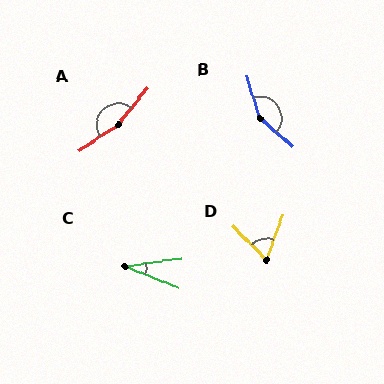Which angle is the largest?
A, at approximately 163 degrees.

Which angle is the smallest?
C, at approximately 30 degrees.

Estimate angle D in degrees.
Approximately 65 degrees.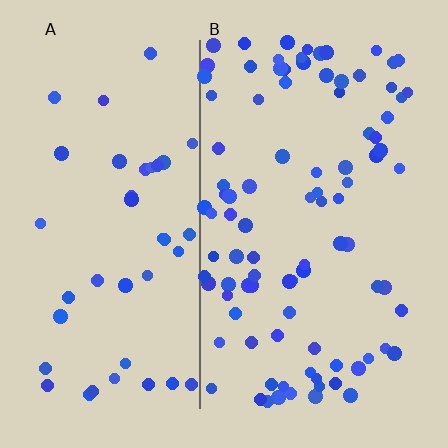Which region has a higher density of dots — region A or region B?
B (the right).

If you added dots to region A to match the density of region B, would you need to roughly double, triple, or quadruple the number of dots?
Approximately double.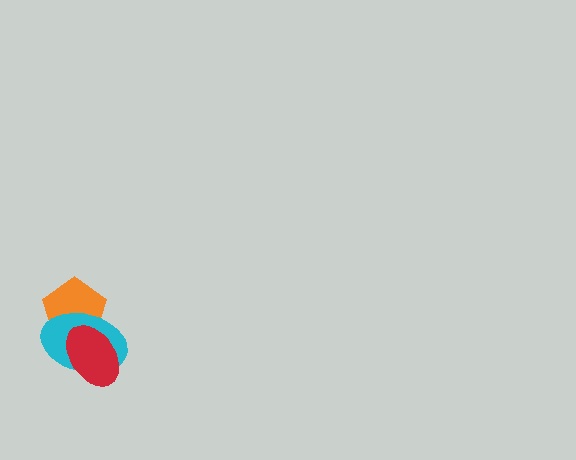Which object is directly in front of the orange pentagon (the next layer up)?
The cyan ellipse is directly in front of the orange pentagon.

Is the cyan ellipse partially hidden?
Yes, it is partially covered by another shape.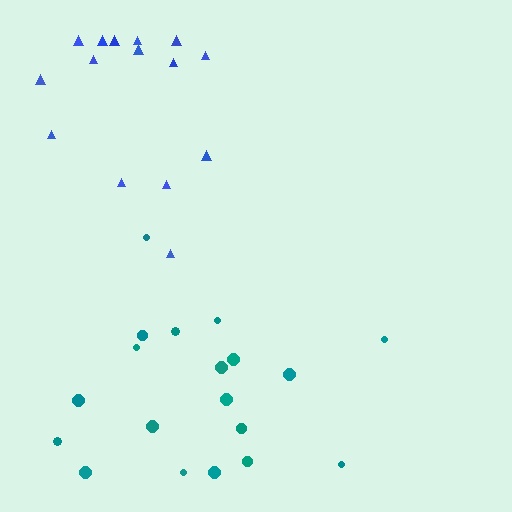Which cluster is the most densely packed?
Teal.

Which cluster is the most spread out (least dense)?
Blue.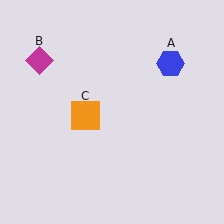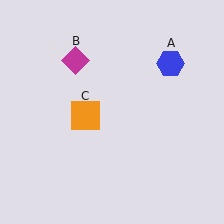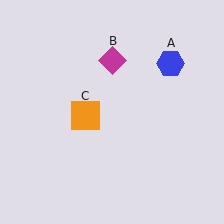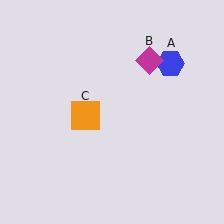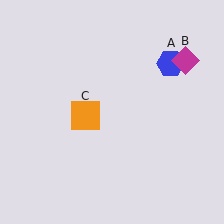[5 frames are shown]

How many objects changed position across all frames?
1 object changed position: magenta diamond (object B).